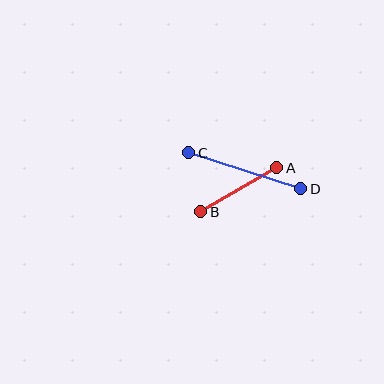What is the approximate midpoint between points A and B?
The midpoint is at approximately (239, 190) pixels.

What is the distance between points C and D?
The distance is approximately 118 pixels.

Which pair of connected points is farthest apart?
Points C and D are farthest apart.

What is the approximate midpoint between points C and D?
The midpoint is at approximately (245, 171) pixels.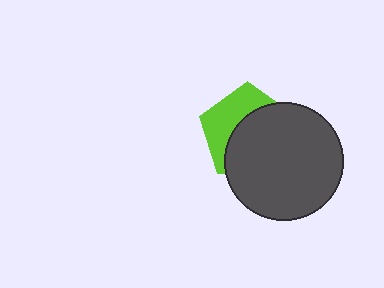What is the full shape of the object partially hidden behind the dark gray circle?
The partially hidden object is a lime pentagon.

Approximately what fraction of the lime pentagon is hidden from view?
Roughly 60% of the lime pentagon is hidden behind the dark gray circle.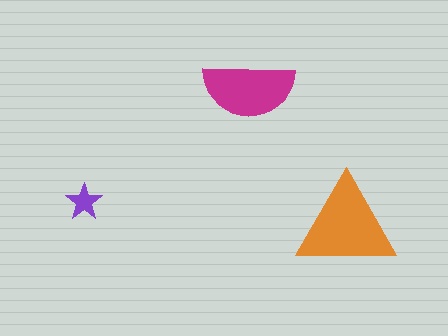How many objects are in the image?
There are 3 objects in the image.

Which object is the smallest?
The purple star.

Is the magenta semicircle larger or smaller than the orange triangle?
Smaller.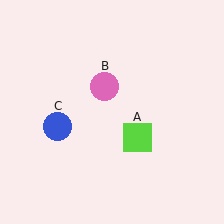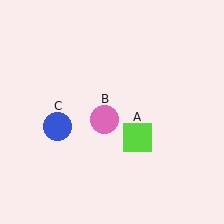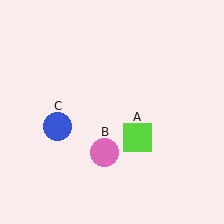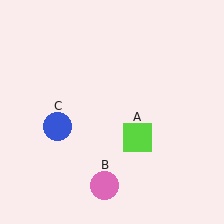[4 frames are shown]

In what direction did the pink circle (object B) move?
The pink circle (object B) moved down.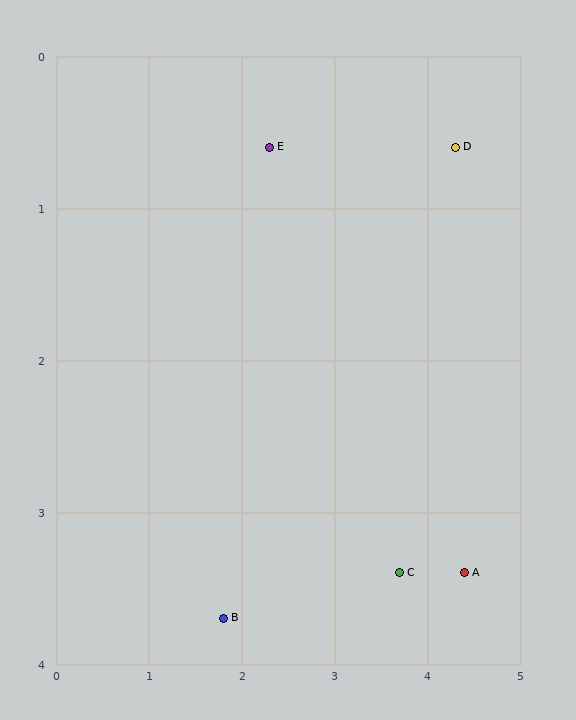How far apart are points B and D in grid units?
Points B and D are about 4.0 grid units apart.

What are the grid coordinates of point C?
Point C is at approximately (3.7, 3.4).